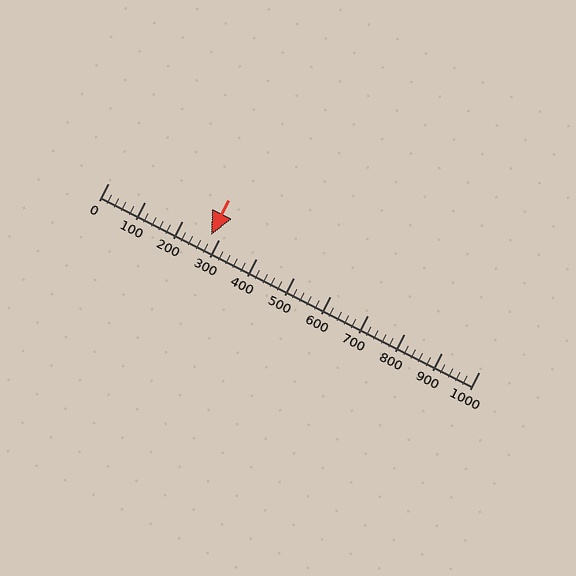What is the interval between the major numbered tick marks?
The major tick marks are spaced 100 units apart.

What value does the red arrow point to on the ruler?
The red arrow points to approximately 278.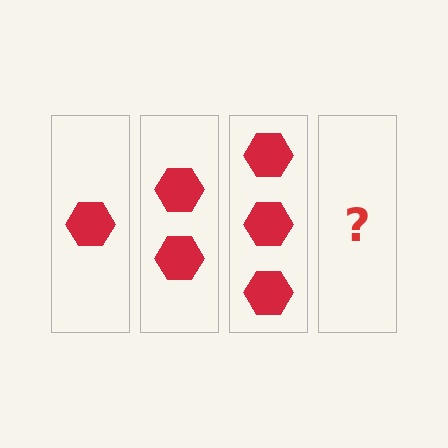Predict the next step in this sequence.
The next step is 4 hexagons.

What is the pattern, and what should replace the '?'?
The pattern is that each step adds one more hexagon. The '?' should be 4 hexagons.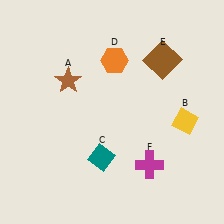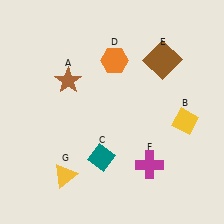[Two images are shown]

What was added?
A yellow triangle (G) was added in Image 2.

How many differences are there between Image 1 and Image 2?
There is 1 difference between the two images.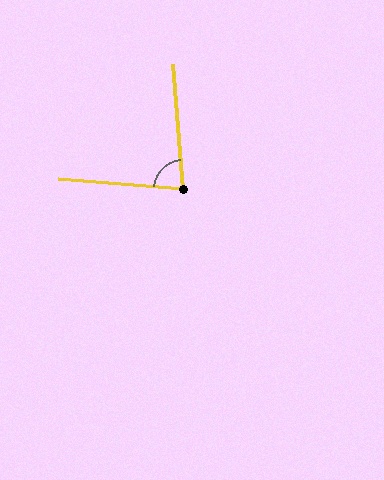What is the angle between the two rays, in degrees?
Approximately 80 degrees.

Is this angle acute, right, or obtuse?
It is acute.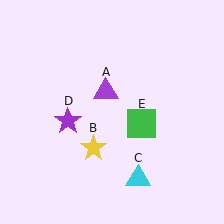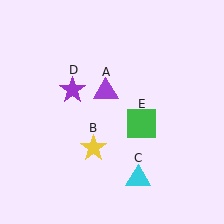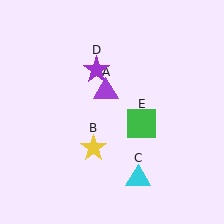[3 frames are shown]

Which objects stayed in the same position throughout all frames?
Purple triangle (object A) and yellow star (object B) and cyan triangle (object C) and green square (object E) remained stationary.